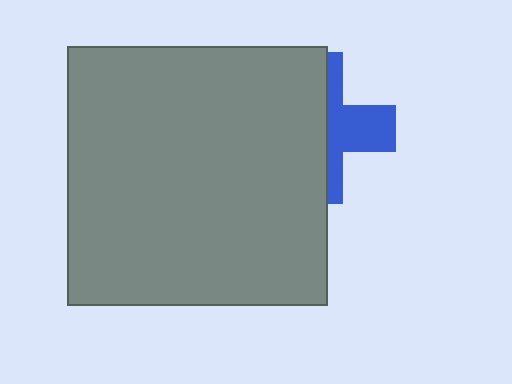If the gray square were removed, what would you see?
You would see the complete blue cross.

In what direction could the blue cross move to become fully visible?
The blue cross could move right. That would shift it out from behind the gray square entirely.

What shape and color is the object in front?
The object in front is a gray square.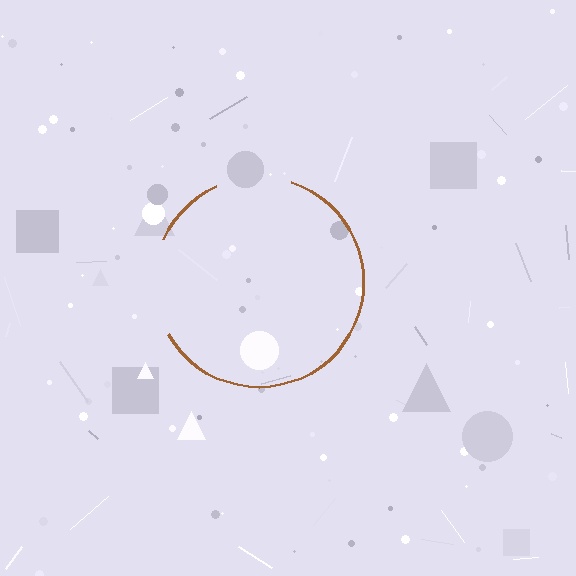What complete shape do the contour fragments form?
The contour fragments form a circle.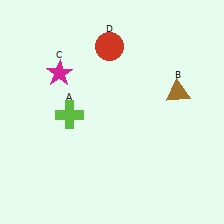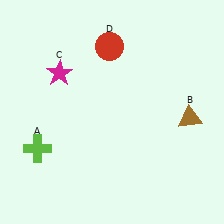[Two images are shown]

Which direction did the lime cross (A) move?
The lime cross (A) moved down.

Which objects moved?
The objects that moved are: the lime cross (A), the brown triangle (B).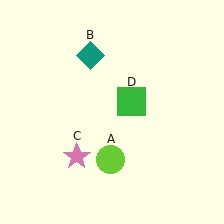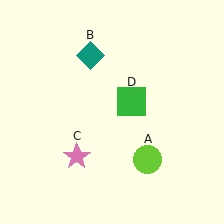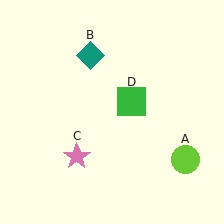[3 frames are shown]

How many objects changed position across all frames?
1 object changed position: lime circle (object A).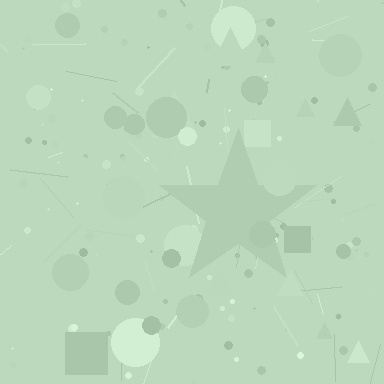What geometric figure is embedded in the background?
A star is embedded in the background.